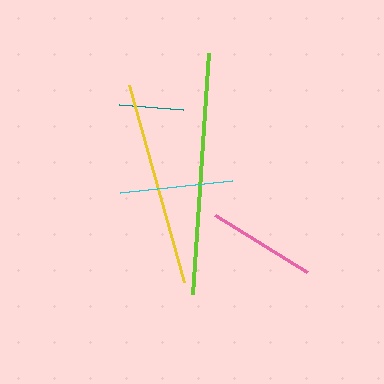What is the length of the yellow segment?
The yellow segment is approximately 204 pixels long.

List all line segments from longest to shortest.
From longest to shortest: lime, yellow, cyan, pink, teal.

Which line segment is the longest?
The lime line is the longest at approximately 241 pixels.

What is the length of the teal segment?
The teal segment is approximately 65 pixels long.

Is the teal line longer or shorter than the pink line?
The pink line is longer than the teal line.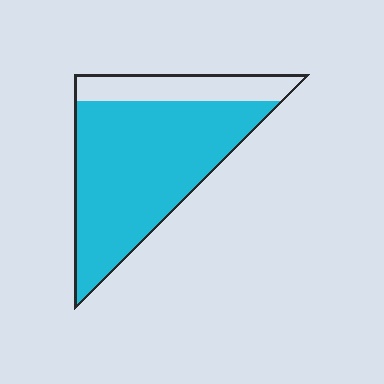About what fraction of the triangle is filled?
About four fifths (4/5).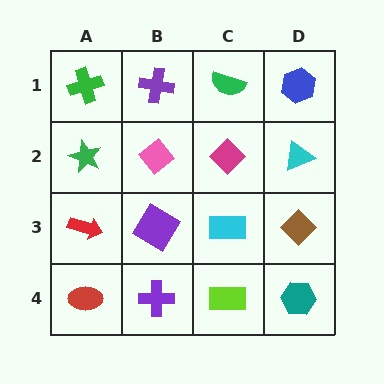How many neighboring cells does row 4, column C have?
3.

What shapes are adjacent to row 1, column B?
A pink diamond (row 2, column B), a green cross (row 1, column A), a green semicircle (row 1, column C).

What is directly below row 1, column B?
A pink diamond.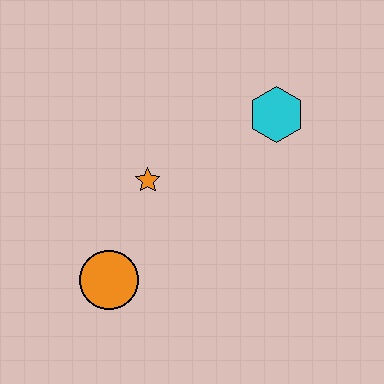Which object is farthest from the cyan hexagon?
The orange circle is farthest from the cyan hexagon.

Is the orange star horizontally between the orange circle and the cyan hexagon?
Yes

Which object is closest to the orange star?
The orange circle is closest to the orange star.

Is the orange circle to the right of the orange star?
No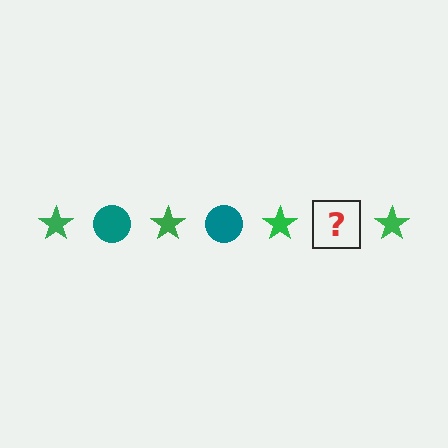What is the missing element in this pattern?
The missing element is a teal circle.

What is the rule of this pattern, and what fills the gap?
The rule is that the pattern alternates between green star and teal circle. The gap should be filled with a teal circle.